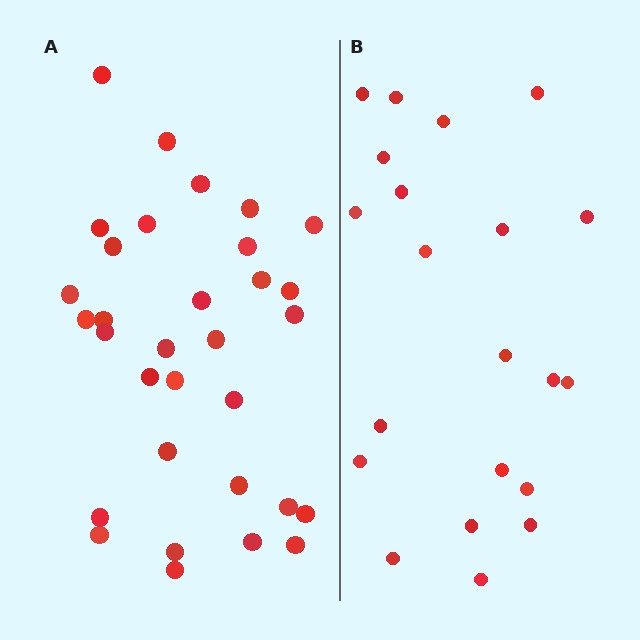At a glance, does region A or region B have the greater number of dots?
Region A (the left region) has more dots.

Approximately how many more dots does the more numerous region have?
Region A has roughly 12 or so more dots than region B.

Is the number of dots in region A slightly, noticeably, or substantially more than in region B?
Region A has substantially more. The ratio is roughly 1.5 to 1.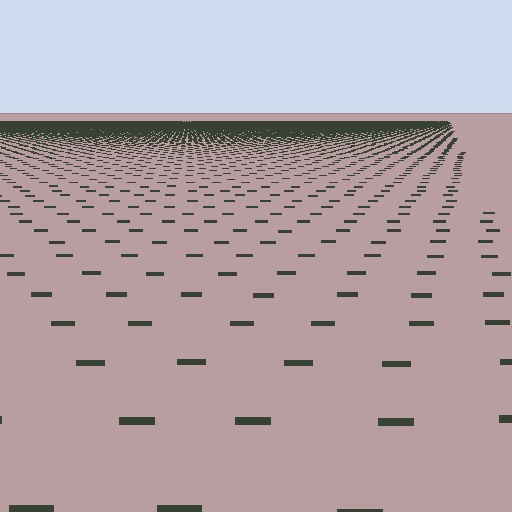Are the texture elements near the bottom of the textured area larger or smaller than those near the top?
Larger. Near the bottom, elements are closer to the viewer and appear at a bigger on-screen size.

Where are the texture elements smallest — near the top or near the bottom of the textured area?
Near the top.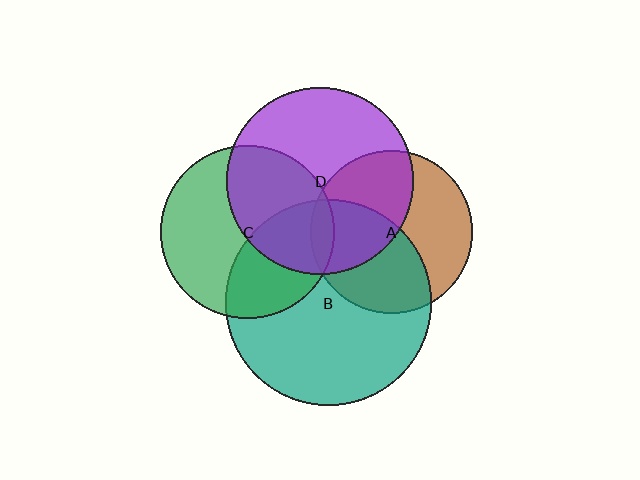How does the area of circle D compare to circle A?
Approximately 1.3 times.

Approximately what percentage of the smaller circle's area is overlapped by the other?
Approximately 50%.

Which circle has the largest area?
Circle B (teal).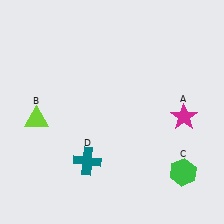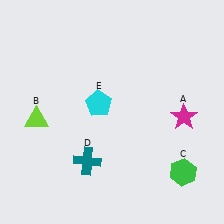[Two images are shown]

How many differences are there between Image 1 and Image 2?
There is 1 difference between the two images.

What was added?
A cyan pentagon (E) was added in Image 2.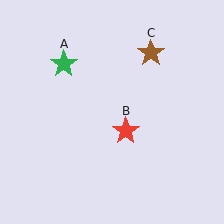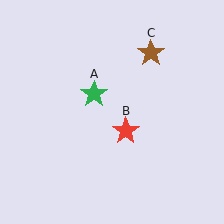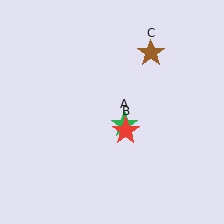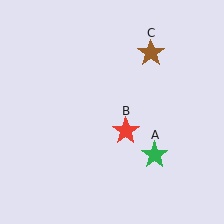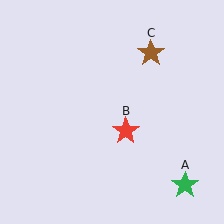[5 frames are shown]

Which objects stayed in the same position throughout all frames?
Red star (object B) and brown star (object C) remained stationary.